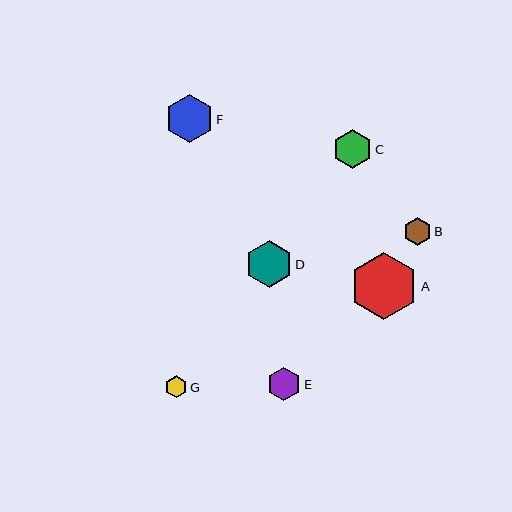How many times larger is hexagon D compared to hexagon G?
Hexagon D is approximately 2.1 times the size of hexagon G.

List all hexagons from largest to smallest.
From largest to smallest: A, F, D, C, E, B, G.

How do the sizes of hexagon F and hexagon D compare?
Hexagon F and hexagon D are approximately the same size.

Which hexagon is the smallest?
Hexagon G is the smallest with a size of approximately 22 pixels.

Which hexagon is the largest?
Hexagon A is the largest with a size of approximately 67 pixels.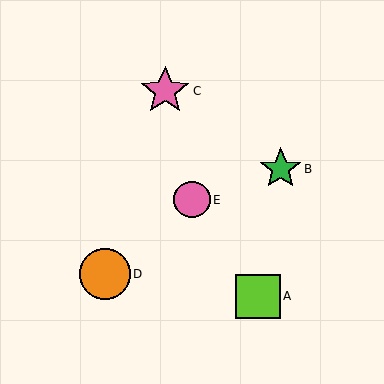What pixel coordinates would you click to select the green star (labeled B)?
Click at (281, 169) to select the green star B.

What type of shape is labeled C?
Shape C is a pink star.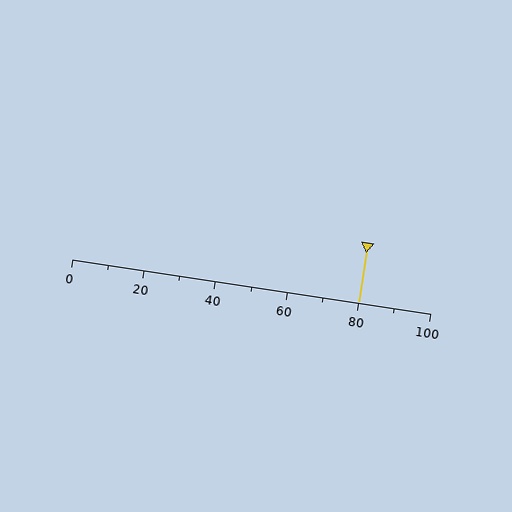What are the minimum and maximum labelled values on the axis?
The axis runs from 0 to 100.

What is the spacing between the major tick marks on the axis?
The major ticks are spaced 20 apart.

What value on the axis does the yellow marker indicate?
The marker indicates approximately 80.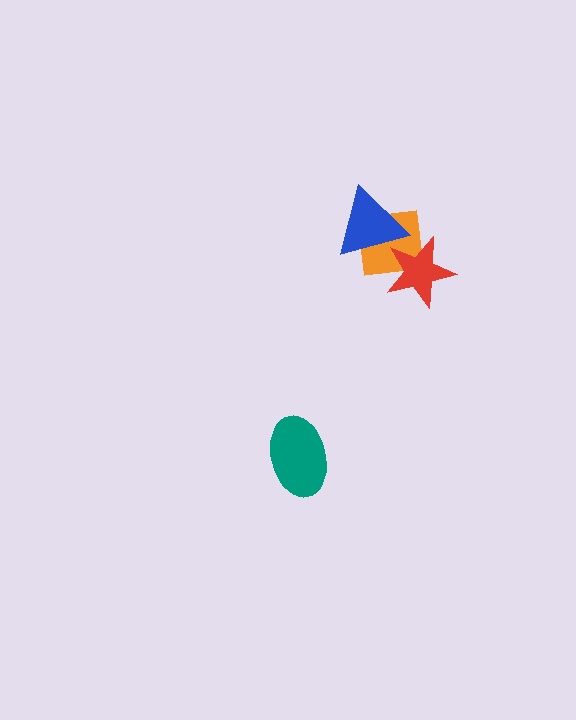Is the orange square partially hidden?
Yes, it is partially covered by another shape.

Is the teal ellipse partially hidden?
No, no other shape covers it.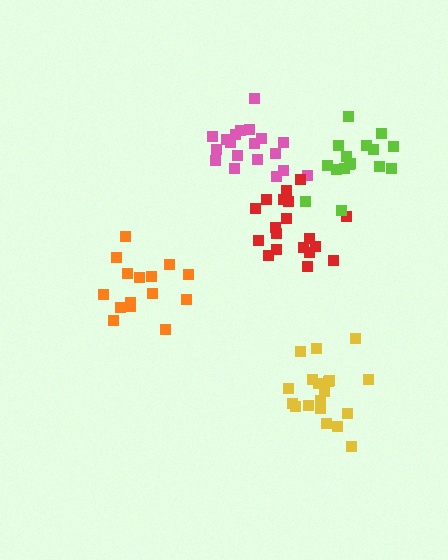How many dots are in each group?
Group 1: 19 dots, Group 2: 19 dots, Group 3: 19 dots, Group 4: 15 dots, Group 5: 16 dots (88 total).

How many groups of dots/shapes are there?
There are 5 groups.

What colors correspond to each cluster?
The clusters are colored: pink, red, yellow, orange, lime.